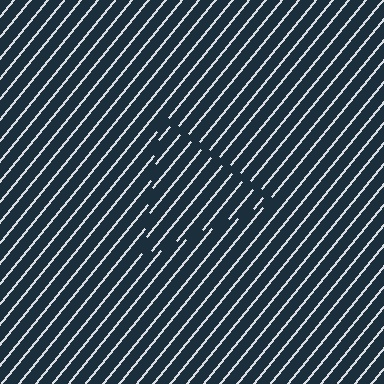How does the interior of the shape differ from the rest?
The interior of the shape contains the same grating, shifted by half a period — the contour is defined by the phase discontinuity where line-ends from the inner and outer gratings abut.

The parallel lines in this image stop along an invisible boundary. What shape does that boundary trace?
An illusory triangle. The interior of the shape contains the same grating, shifted by half a period — the contour is defined by the phase discontinuity where line-ends from the inner and outer gratings abut.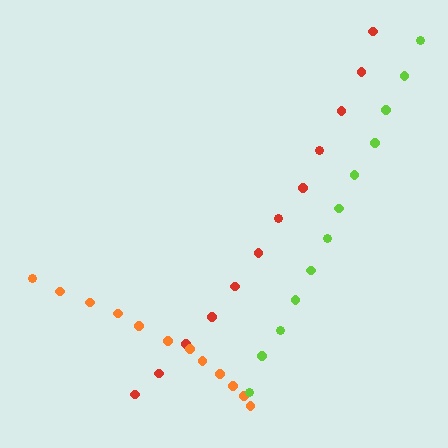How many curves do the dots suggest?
There are 3 distinct paths.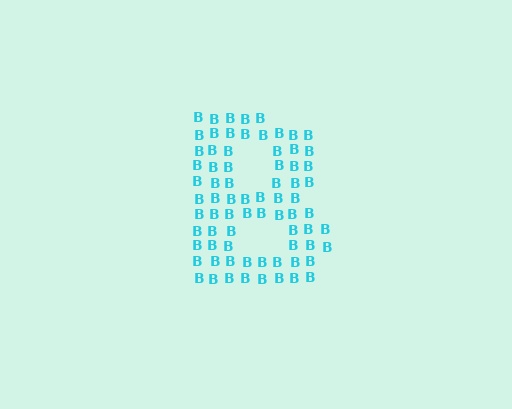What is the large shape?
The large shape is the letter B.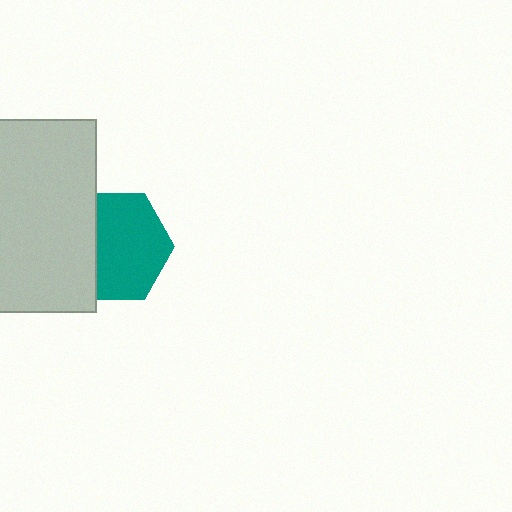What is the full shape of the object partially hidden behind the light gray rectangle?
The partially hidden object is a teal hexagon.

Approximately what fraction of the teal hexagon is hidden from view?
Roughly 33% of the teal hexagon is hidden behind the light gray rectangle.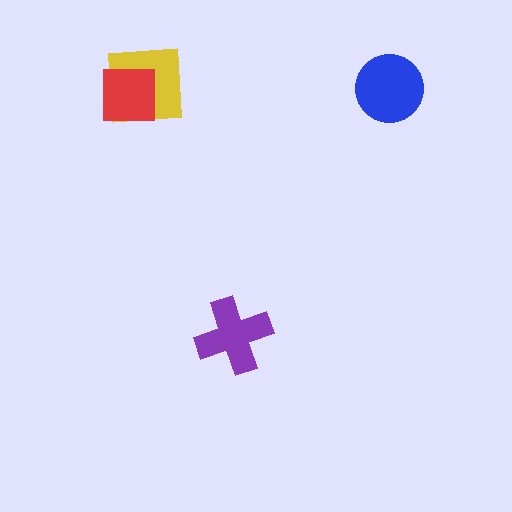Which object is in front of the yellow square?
The red square is in front of the yellow square.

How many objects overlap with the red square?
1 object overlaps with the red square.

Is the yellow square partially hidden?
Yes, it is partially covered by another shape.